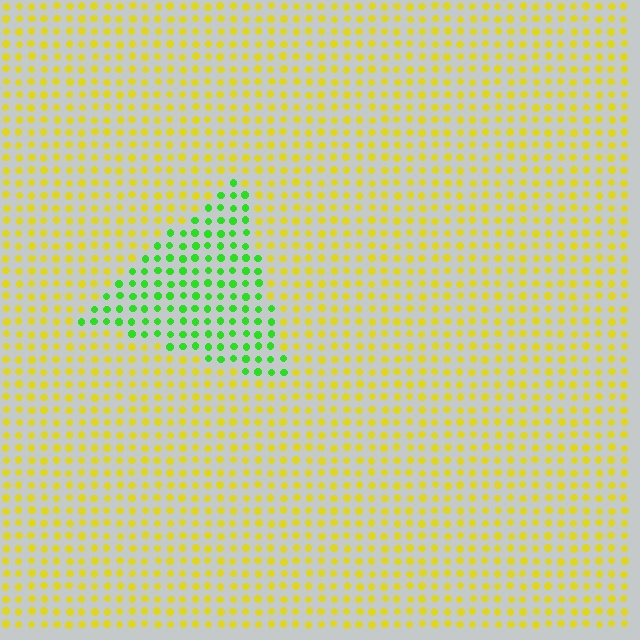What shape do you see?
I see a triangle.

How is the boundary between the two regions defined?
The boundary is defined purely by a slight shift in hue (about 60 degrees). Spacing, size, and orientation are identical on both sides.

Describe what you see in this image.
The image is filled with small yellow elements in a uniform arrangement. A triangle-shaped region is visible where the elements are tinted to a slightly different hue, forming a subtle color boundary.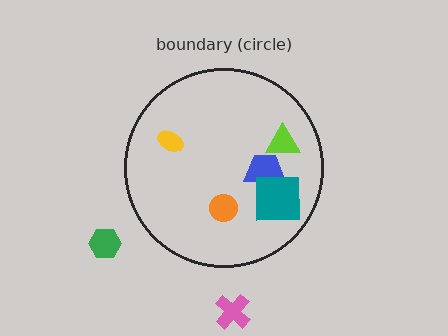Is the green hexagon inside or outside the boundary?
Outside.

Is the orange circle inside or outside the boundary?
Inside.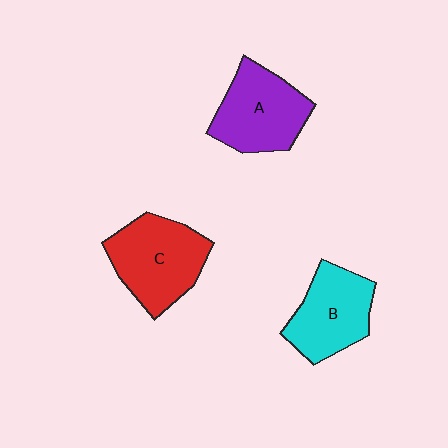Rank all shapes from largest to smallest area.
From largest to smallest: C (red), A (purple), B (cyan).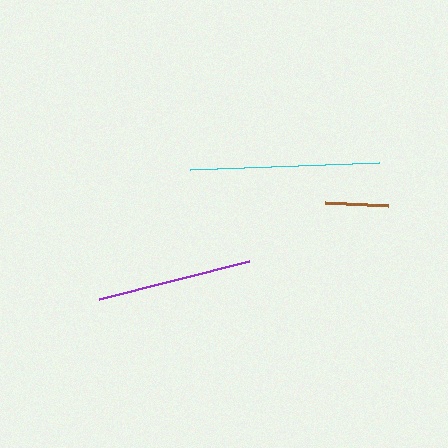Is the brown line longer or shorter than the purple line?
The purple line is longer than the brown line.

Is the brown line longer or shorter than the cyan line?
The cyan line is longer than the brown line.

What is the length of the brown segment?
The brown segment is approximately 63 pixels long.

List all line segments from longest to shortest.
From longest to shortest: cyan, purple, brown.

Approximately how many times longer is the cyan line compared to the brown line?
The cyan line is approximately 3.0 times the length of the brown line.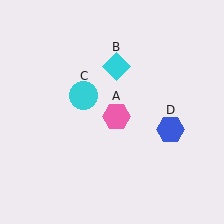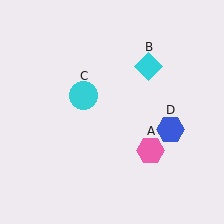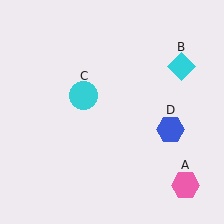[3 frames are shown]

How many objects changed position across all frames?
2 objects changed position: pink hexagon (object A), cyan diamond (object B).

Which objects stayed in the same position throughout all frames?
Cyan circle (object C) and blue hexagon (object D) remained stationary.